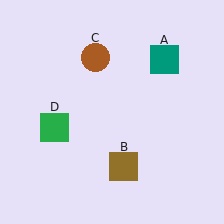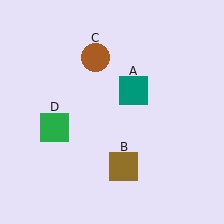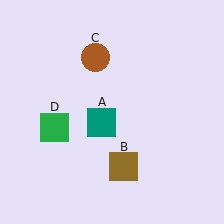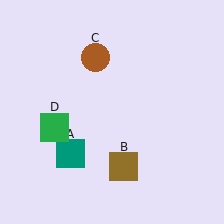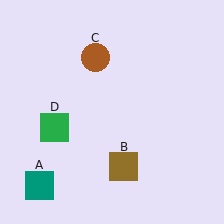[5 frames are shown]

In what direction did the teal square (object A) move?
The teal square (object A) moved down and to the left.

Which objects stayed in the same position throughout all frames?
Brown square (object B) and brown circle (object C) and green square (object D) remained stationary.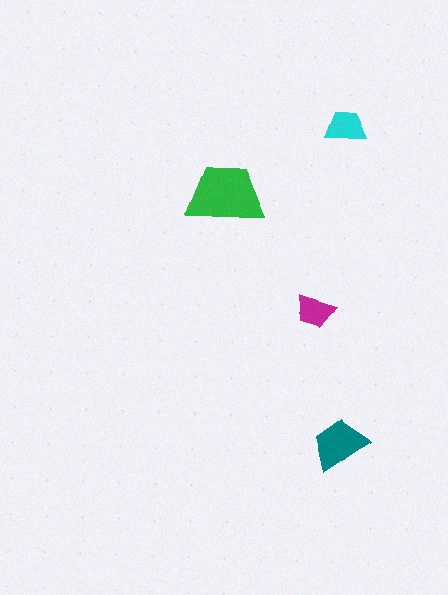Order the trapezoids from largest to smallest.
the green one, the teal one, the cyan one, the magenta one.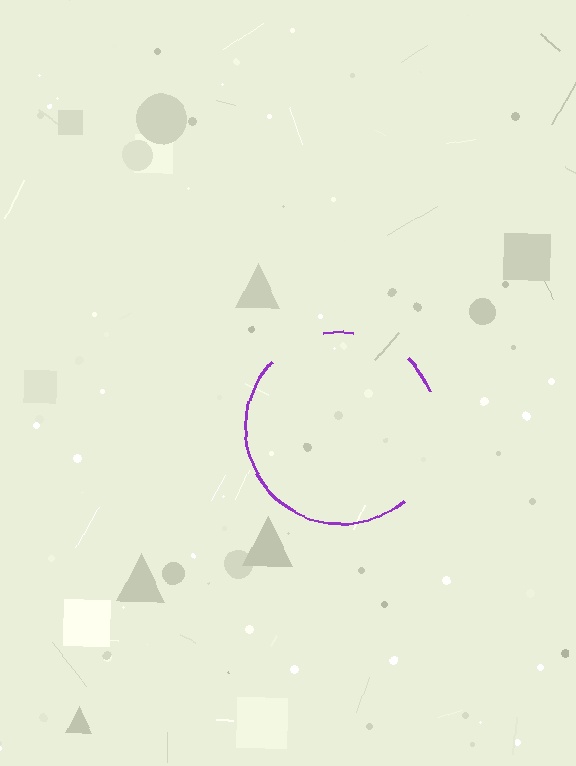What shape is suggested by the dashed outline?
The dashed outline suggests a circle.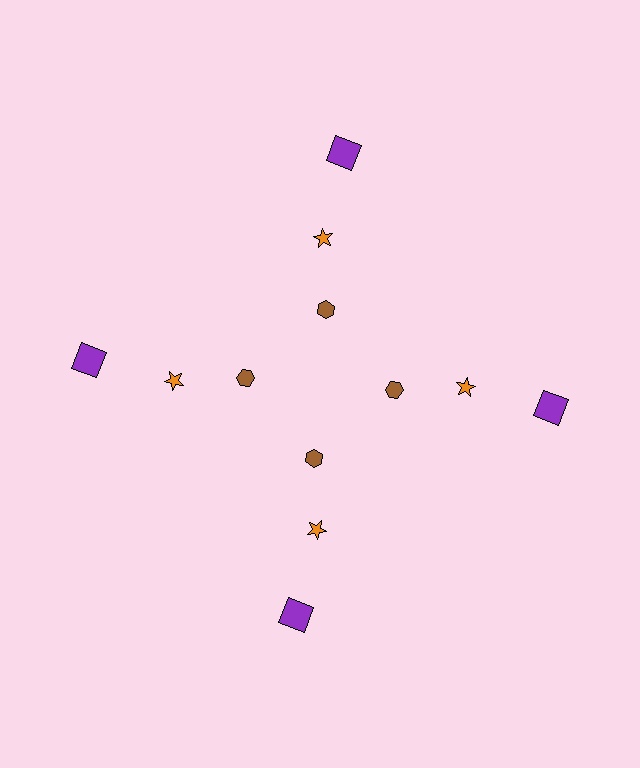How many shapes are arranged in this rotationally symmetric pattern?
There are 12 shapes, arranged in 4 groups of 3.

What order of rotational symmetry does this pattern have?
This pattern has 4-fold rotational symmetry.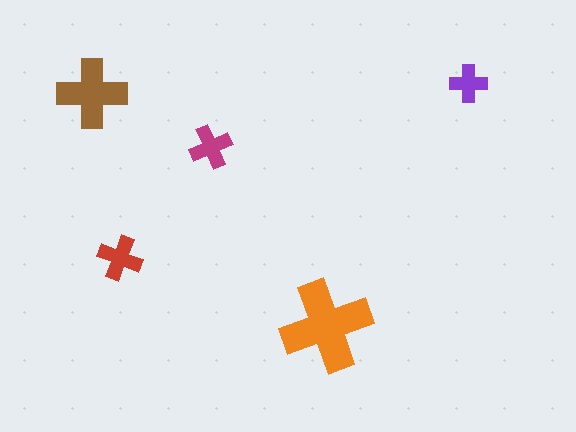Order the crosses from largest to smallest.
the orange one, the brown one, the red one, the magenta one, the purple one.